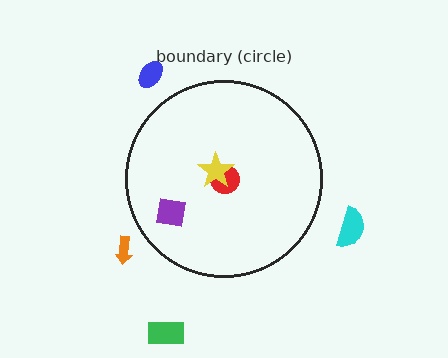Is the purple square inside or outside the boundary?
Inside.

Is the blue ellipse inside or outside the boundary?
Outside.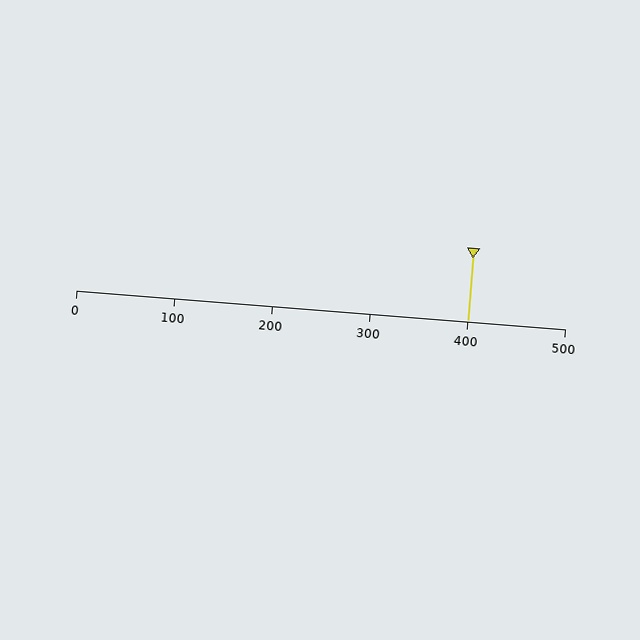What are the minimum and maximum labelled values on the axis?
The axis runs from 0 to 500.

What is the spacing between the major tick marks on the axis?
The major ticks are spaced 100 apart.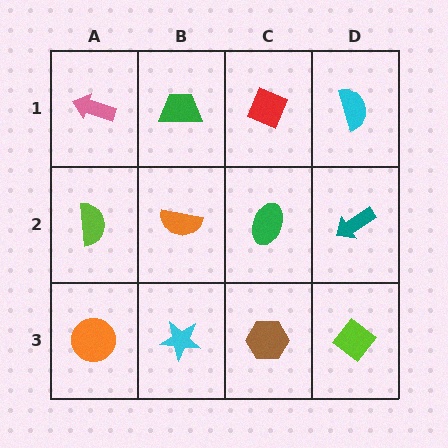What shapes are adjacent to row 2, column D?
A cyan semicircle (row 1, column D), a lime diamond (row 3, column D), a green ellipse (row 2, column C).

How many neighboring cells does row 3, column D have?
2.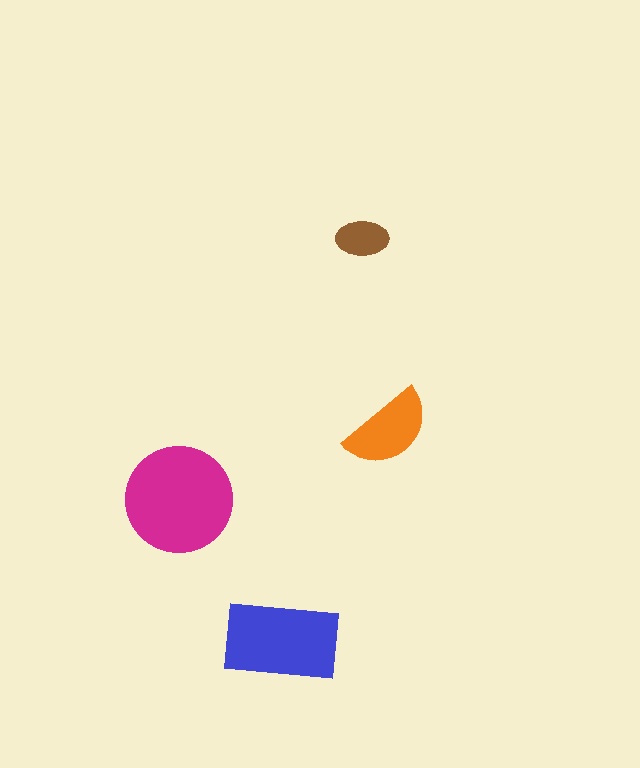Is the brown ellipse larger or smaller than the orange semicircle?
Smaller.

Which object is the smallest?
The brown ellipse.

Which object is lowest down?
The blue rectangle is bottommost.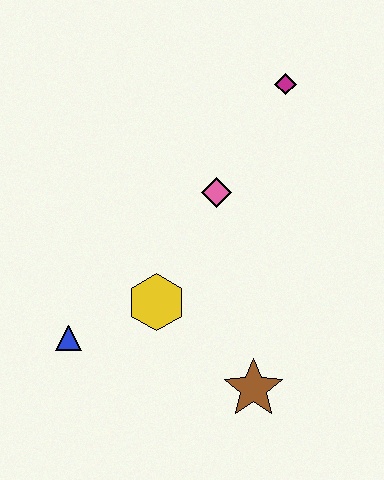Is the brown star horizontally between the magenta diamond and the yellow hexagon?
Yes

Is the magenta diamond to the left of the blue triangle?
No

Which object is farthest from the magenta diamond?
The blue triangle is farthest from the magenta diamond.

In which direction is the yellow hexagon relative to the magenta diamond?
The yellow hexagon is below the magenta diamond.